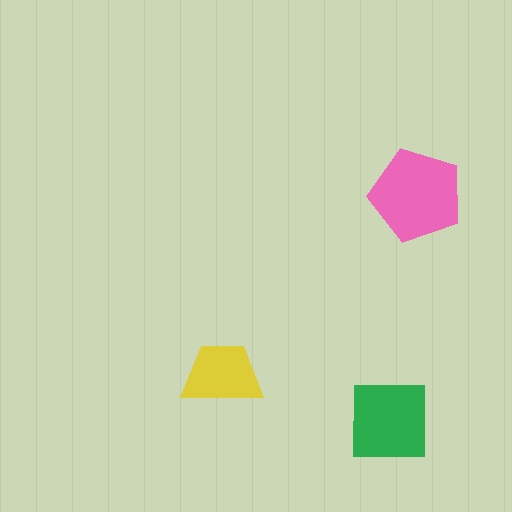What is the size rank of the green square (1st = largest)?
2nd.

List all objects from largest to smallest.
The pink pentagon, the green square, the yellow trapezoid.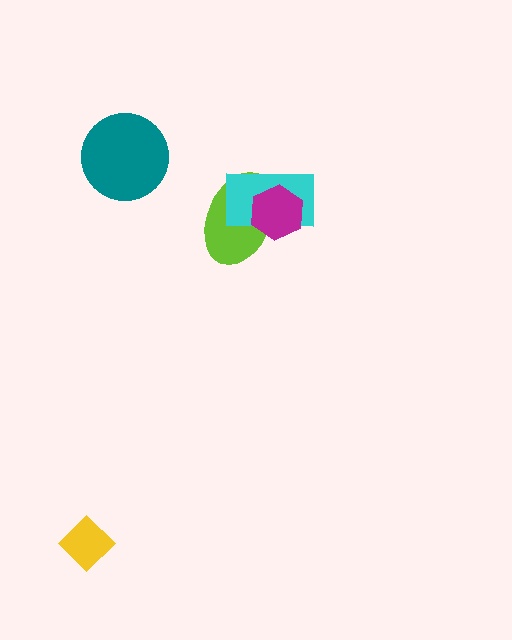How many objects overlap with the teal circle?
0 objects overlap with the teal circle.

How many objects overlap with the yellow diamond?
0 objects overlap with the yellow diamond.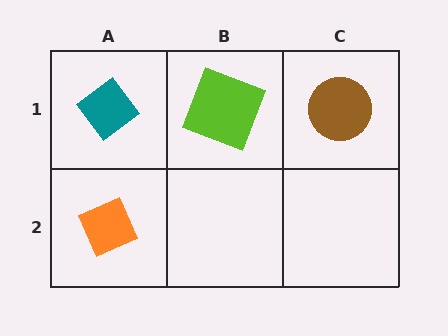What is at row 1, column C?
A brown circle.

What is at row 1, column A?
A teal diamond.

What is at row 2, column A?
An orange diamond.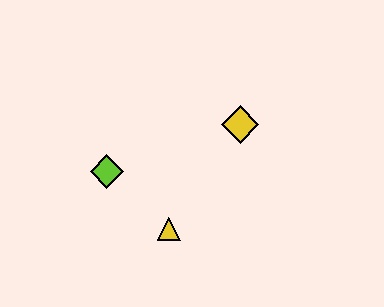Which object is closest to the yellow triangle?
The lime diamond is closest to the yellow triangle.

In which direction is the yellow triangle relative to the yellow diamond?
The yellow triangle is below the yellow diamond.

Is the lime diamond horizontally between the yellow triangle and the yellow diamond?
No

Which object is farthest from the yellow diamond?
The lime diamond is farthest from the yellow diamond.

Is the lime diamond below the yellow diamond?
Yes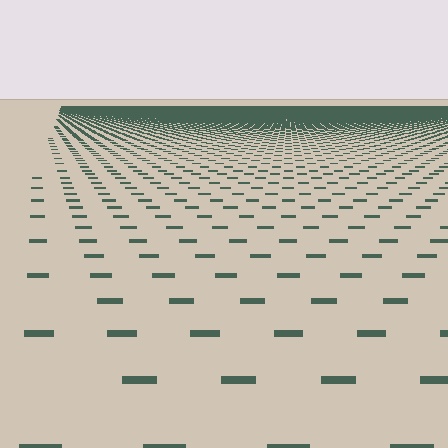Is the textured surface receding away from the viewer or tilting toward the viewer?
The surface is receding away from the viewer. Texture elements get smaller and denser toward the top.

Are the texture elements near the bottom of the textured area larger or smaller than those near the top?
Larger. Near the bottom, elements are closer to the viewer and appear at a bigger on-screen size.